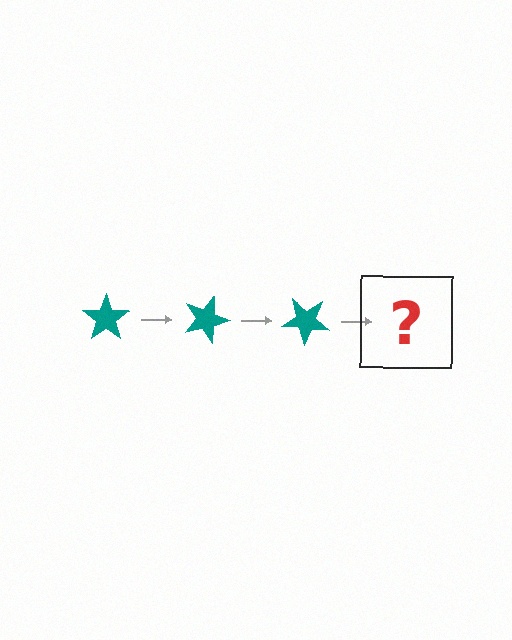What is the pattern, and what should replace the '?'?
The pattern is that the star rotates 20 degrees each step. The '?' should be a teal star rotated 60 degrees.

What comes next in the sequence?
The next element should be a teal star rotated 60 degrees.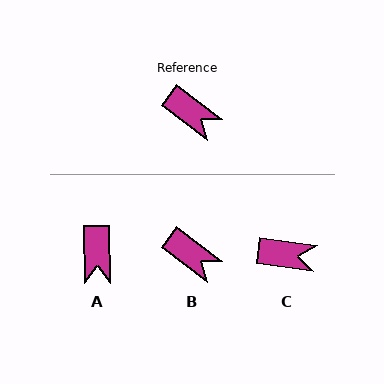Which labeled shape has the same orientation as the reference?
B.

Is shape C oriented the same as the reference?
No, it is off by about 29 degrees.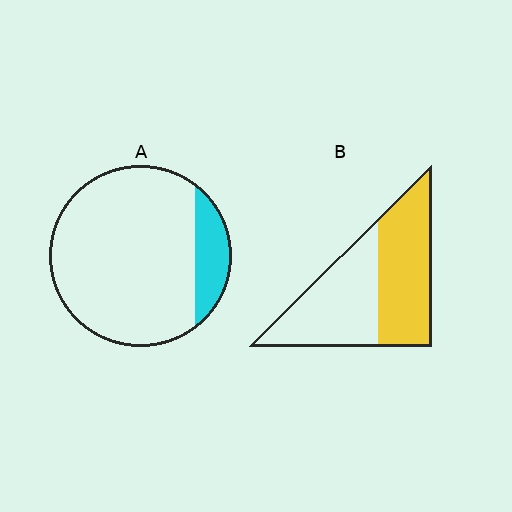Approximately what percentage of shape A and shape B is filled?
A is approximately 15% and B is approximately 50%.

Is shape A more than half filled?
No.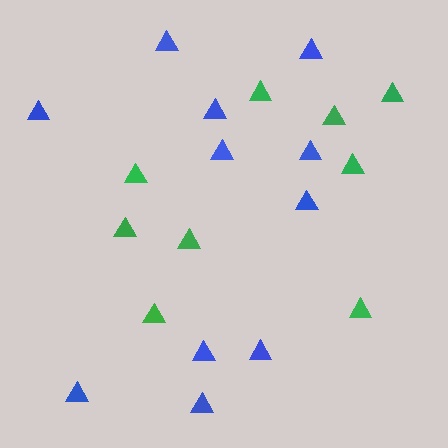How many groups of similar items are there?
There are 2 groups: one group of green triangles (9) and one group of blue triangles (11).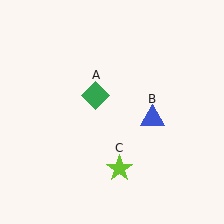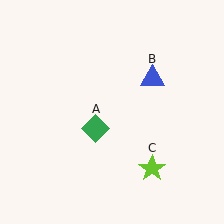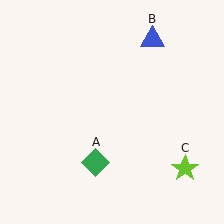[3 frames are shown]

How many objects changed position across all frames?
3 objects changed position: green diamond (object A), blue triangle (object B), lime star (object C).